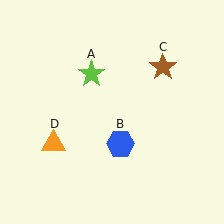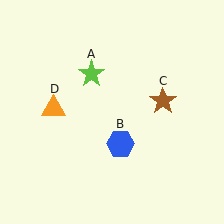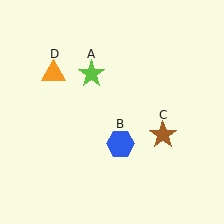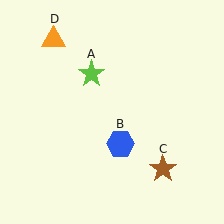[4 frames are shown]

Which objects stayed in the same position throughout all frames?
Lime star (object A) and blue hexagon (object B) remained stationary.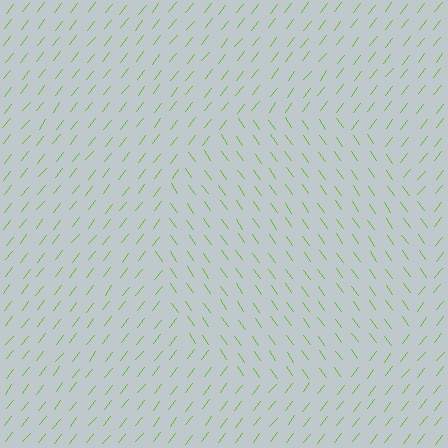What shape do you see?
I see a circle.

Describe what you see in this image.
The image is filled with small lime line segments. A circle region in the image has lines oriented differently from the surrounding lines, creating a visible texture boundary.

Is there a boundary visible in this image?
Yes, there is a texture boundary formed by a change in line orientation.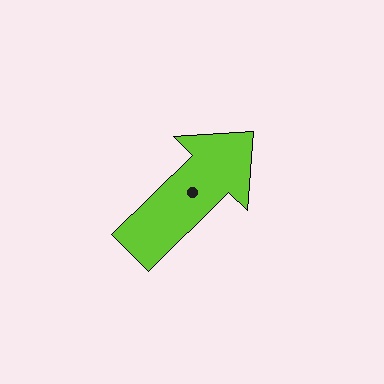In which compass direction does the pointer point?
Northeast.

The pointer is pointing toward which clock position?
Roughly 2 o'clock.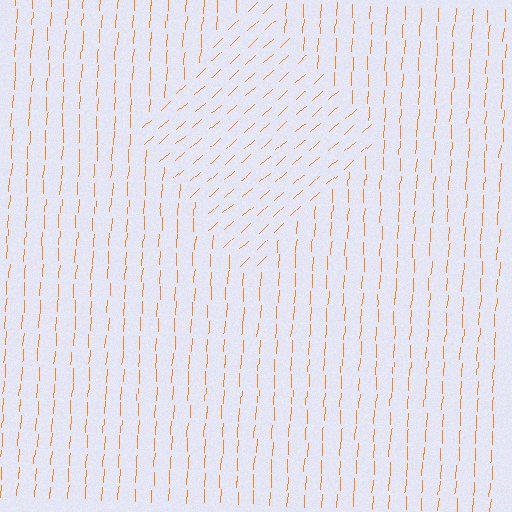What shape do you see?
I see a diamond.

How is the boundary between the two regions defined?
The boundary is defined purely by a change in line orientation (approximately 45 degrees difference). All lines are the same color and thickness.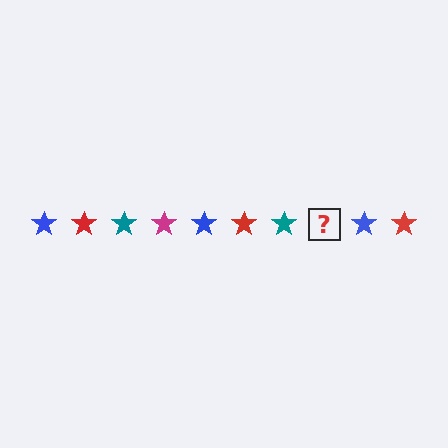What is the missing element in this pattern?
The missing element is a magenta star.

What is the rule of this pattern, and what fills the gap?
The rule is that the pattern cycles through blue, red, teal, magenta stars. The gap should be filled with a magenta star.